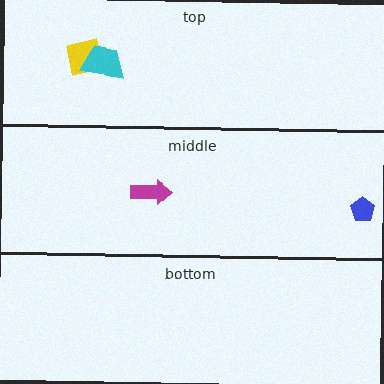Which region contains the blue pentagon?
The middle region.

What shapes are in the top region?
The yellow square, the cyan trapezoid.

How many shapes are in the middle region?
2.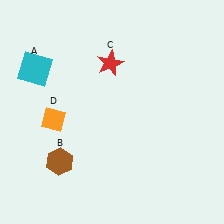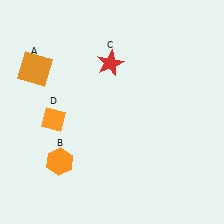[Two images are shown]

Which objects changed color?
A changed from cyan to orange. B changed from brown to orange.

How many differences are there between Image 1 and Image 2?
There are 2 differences between the two images.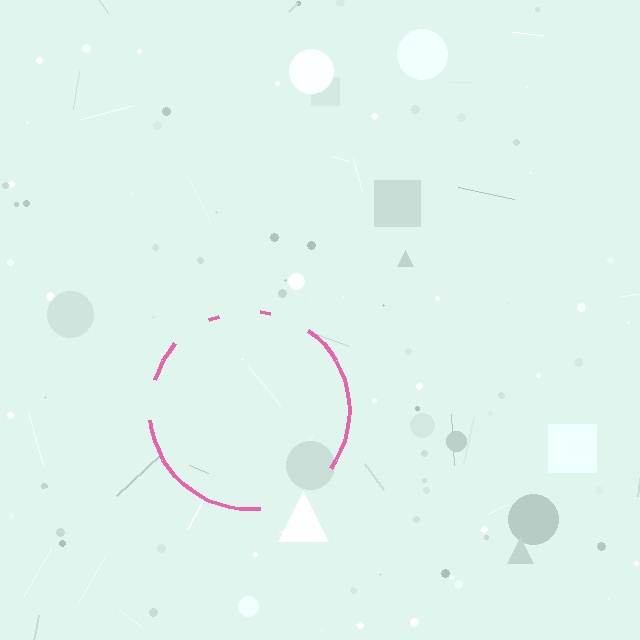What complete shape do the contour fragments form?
The contour fragments form a circle.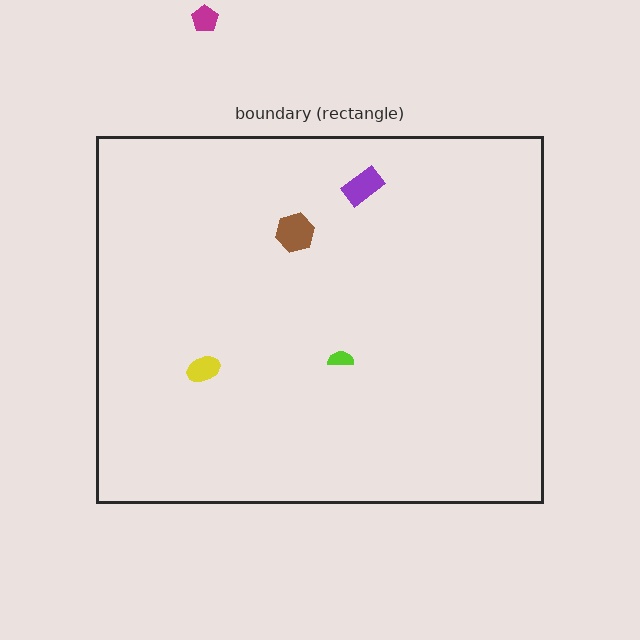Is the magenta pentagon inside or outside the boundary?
Outside.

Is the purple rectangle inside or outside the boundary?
Inside.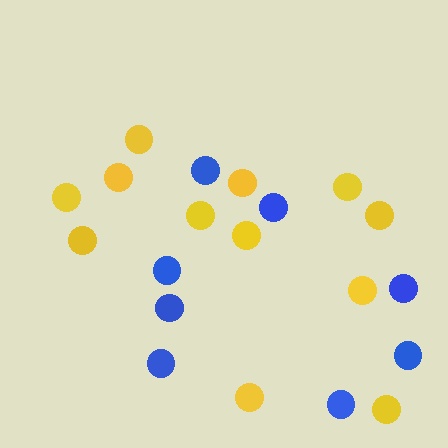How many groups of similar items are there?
There are 2 groups: one group of yellow circles (12) and one group of blue circles (8).